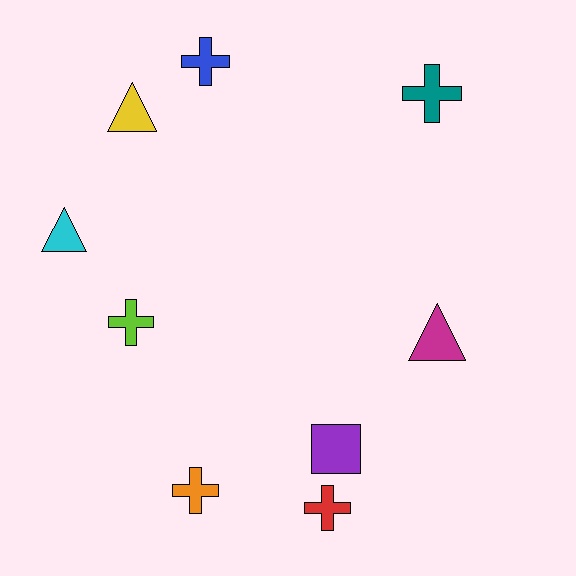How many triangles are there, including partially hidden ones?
There are 3 triangles.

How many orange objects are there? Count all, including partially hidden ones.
There is 1 orange object.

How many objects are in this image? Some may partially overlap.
There are 9 objects.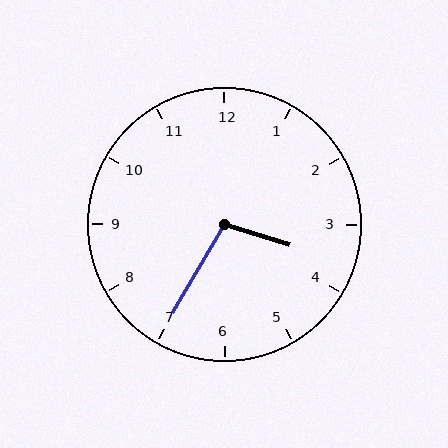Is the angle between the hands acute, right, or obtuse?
It is obtuse.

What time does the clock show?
3:35.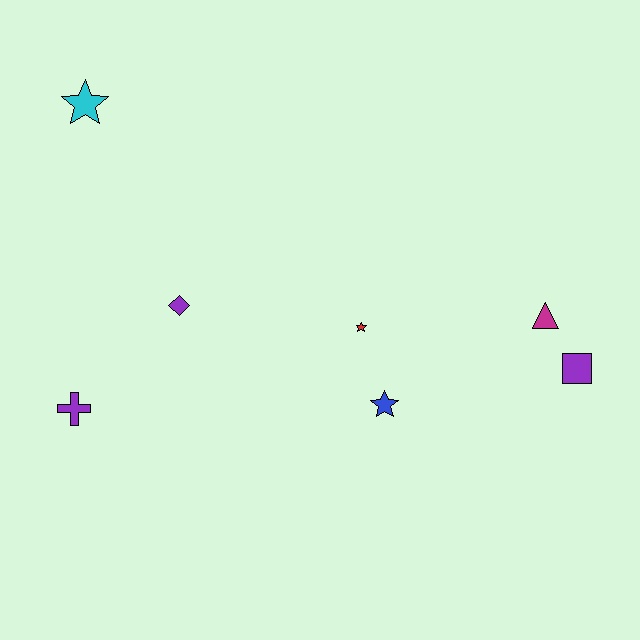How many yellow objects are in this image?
There are no yellow objects.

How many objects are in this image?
There are 7 objects.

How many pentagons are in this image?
There are no pentagons.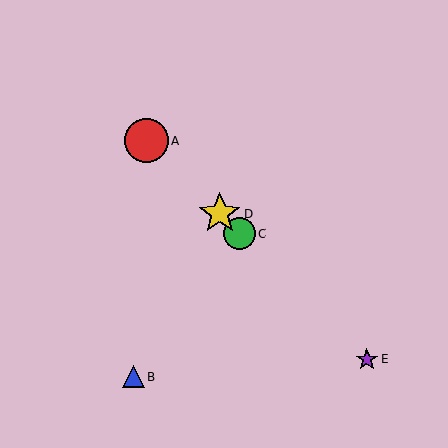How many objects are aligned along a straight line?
4 objects (A, C, D, E) are aligned along a straight line.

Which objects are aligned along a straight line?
Objects A, C, D, E are aligned along a straight line.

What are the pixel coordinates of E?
Object E is at (367, 360).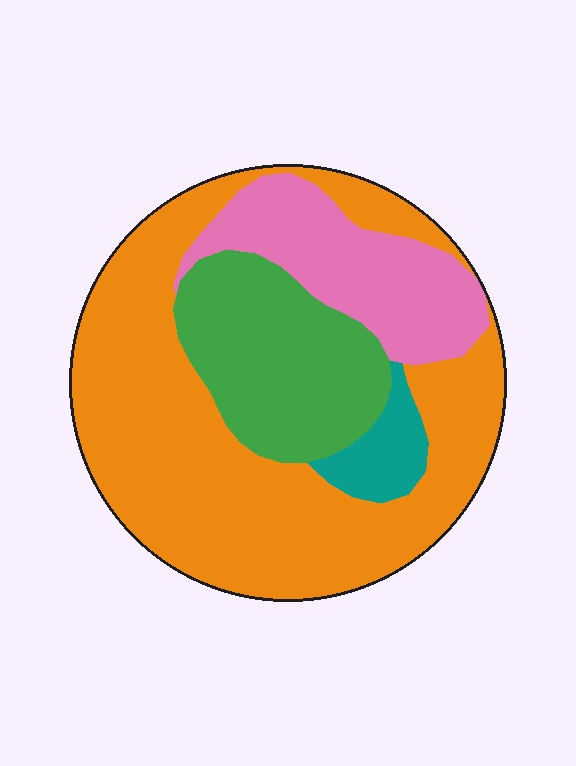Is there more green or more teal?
Green.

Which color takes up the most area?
Orange, at roughly 55%.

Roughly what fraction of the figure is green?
Green covers 21% of the figure.